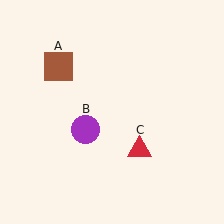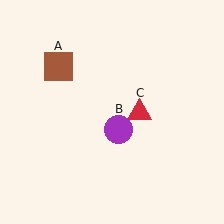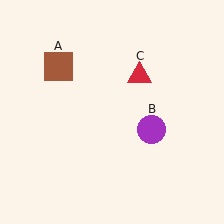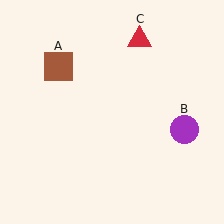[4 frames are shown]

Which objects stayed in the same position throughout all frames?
Brown square (object A) remained stationary.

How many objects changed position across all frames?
2 objects changed position: purple circle (object B), red triangle (object C).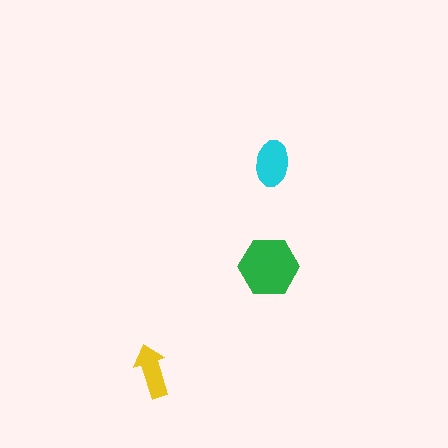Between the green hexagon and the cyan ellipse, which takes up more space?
The green hexagon.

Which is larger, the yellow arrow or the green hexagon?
The green hexagon.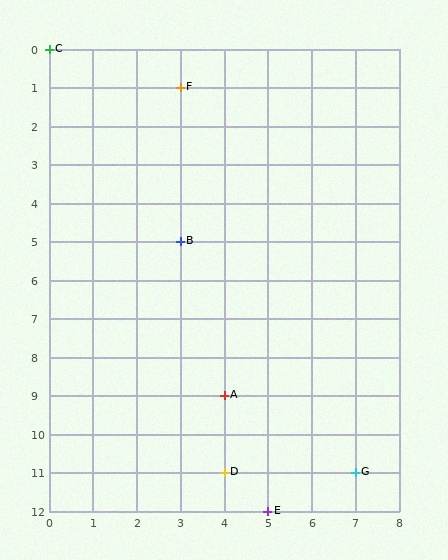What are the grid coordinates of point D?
Point D is at grid coordinates (4, 11).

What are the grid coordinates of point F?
Point F is at grid coordinates (3, 1).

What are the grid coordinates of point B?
Point B is at grid coordinates (3, 5).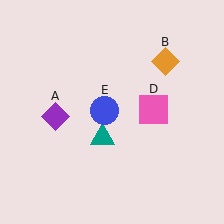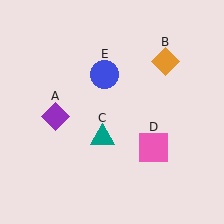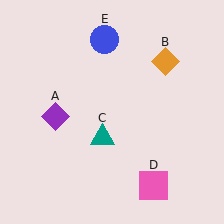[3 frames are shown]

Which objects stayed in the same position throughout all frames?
Purple diamond (object A) and orange diamond (object B) and teal triangle (object C) remained stationary.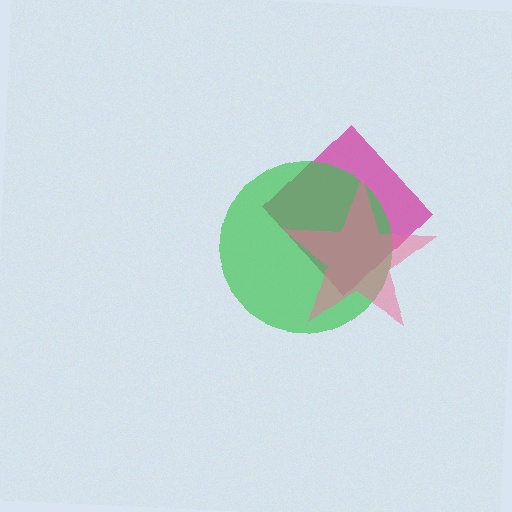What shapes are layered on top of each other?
The layered shapes are: a magenta diamond, a green circle, a pink star.